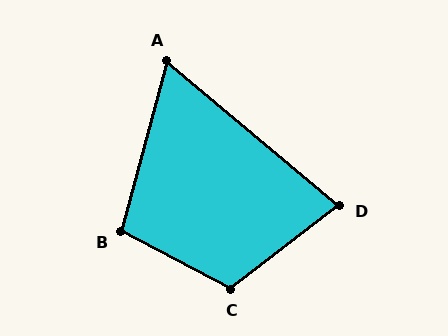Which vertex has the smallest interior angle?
A, at approximately 65 degrees.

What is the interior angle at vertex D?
Approximately 78 degrees (acute).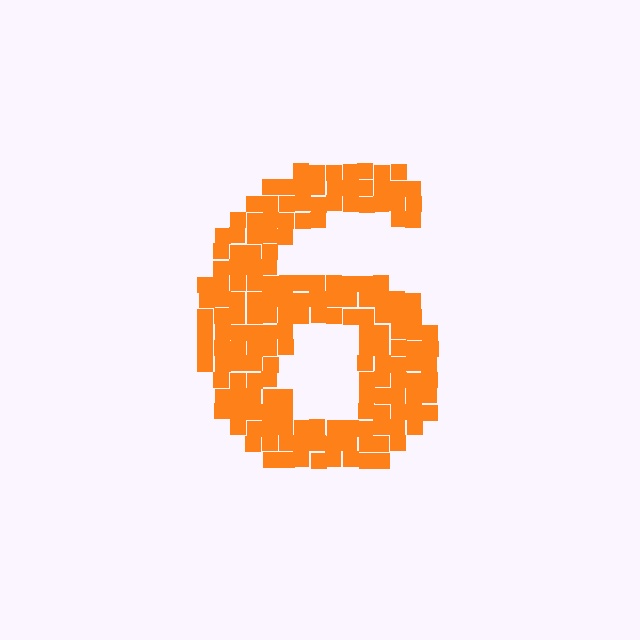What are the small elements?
The small elements are squares.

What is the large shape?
The large shape is the digit 6.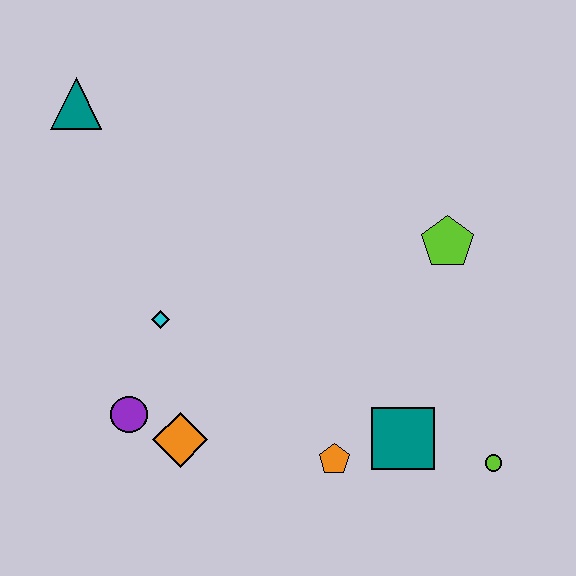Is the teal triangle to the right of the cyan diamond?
No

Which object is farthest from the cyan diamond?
The lime circle is farthest from the cyan diamond.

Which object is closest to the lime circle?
The teal square is closest to the lime circle.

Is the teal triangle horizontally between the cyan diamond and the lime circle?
No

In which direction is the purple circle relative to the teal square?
The purple circle is to the left of the teal square.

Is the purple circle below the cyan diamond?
Yes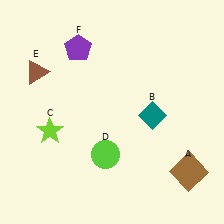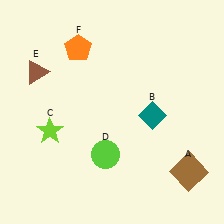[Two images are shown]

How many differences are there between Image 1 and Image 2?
There is 1 difference between the two images.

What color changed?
The pentagon (F) changed from purple in Image 1 to orange in Image 2.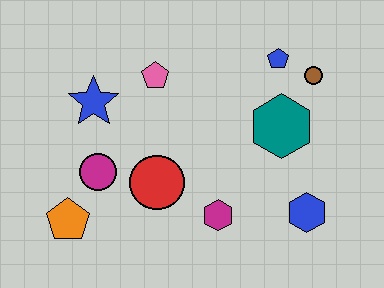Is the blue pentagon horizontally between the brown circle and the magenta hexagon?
Yes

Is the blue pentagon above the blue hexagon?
Yes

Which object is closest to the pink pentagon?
The blue star is closest to the pink pentagon.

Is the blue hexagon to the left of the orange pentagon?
No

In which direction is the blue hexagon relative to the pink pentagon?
The blue hexagon is to the right of the pink pentagon.